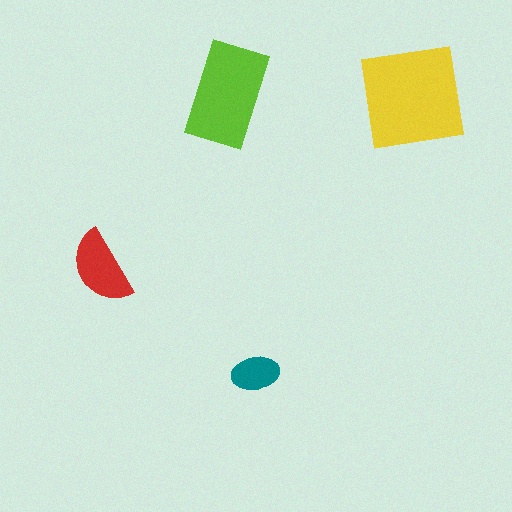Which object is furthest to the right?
The yellow square is rightmost.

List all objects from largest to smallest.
The yellow square, the lime rectangle, the red semicircle, the teal ellipse.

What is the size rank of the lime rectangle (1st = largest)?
2nd.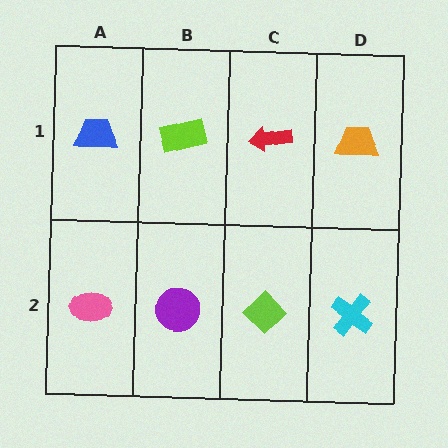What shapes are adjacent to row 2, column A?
A blue trapezoid (row 1, column A), a purple circle (row 2, column B).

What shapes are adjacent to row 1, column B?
A purple circle (row 2, column B), a blue trapezoid (row 1, column A), a red arrow (row 1, column C).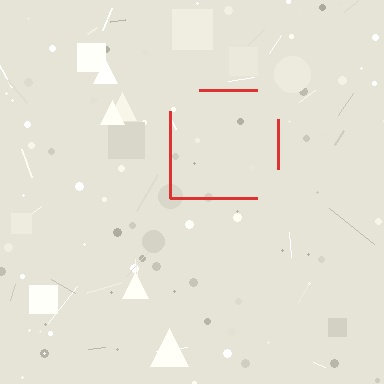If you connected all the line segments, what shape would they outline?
They would outline a square.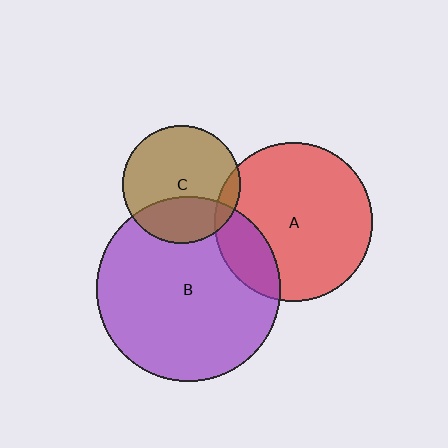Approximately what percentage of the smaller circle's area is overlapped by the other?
Approximately 30%.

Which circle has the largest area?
Circle B (purple).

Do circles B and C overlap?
Yes.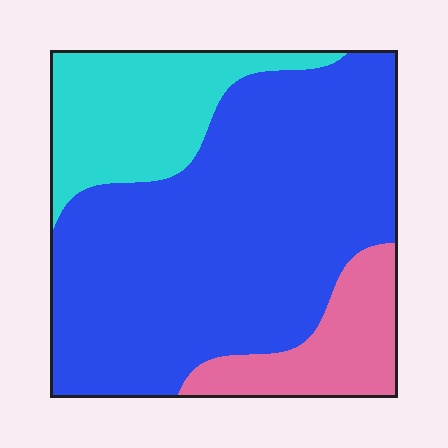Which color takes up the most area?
Blue, at roughly 65%.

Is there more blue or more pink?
Blue.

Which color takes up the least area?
Pink, at roughly 15%.